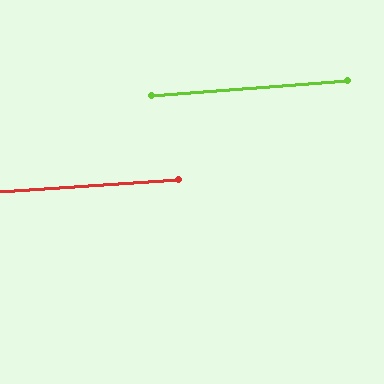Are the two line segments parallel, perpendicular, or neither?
Parallel — their directions differ by only 0.7°.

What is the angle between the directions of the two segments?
Approximately 1 degree.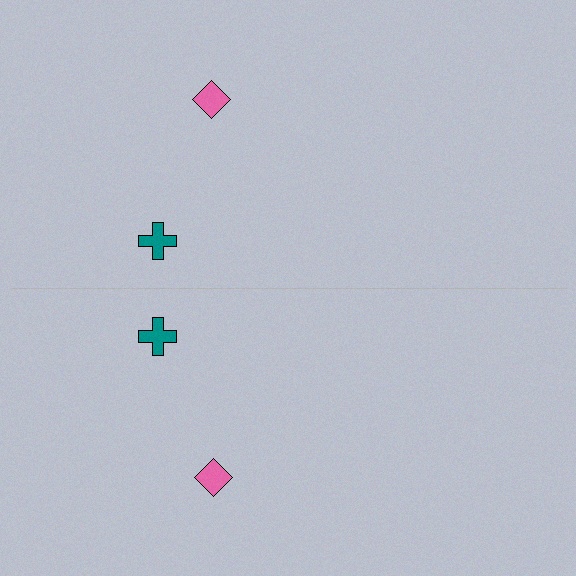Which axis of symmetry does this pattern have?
The pattern has a horizontal axis of symmetry running through the center of the image.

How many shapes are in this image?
There are 4 shapes in this image.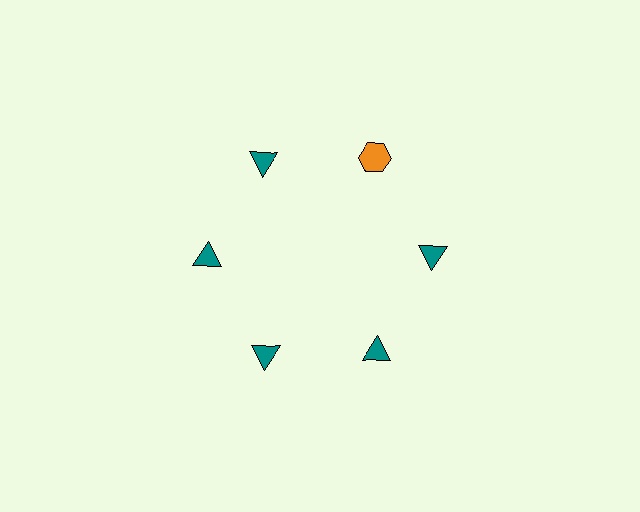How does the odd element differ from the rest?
It differs in both color (orange instead of teal) and shape (hexagon instead of triangle).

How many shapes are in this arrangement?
There are 6 shapes arranged in a ring pattern.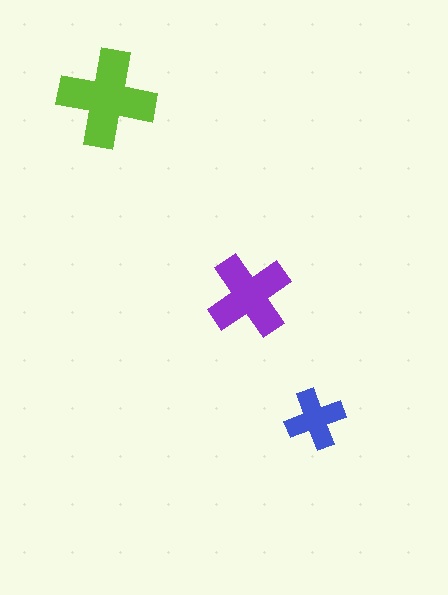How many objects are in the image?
There are 3 objects in the image.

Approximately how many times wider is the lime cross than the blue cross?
About 1.5 times wider.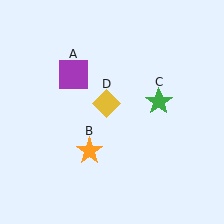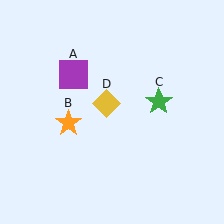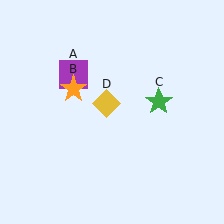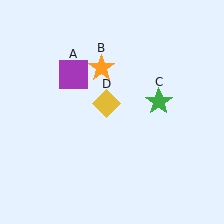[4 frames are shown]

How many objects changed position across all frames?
1 object changed position: orange star (object B).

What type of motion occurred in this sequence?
The orange star (object B) rotated clockwise around the center of the scene.